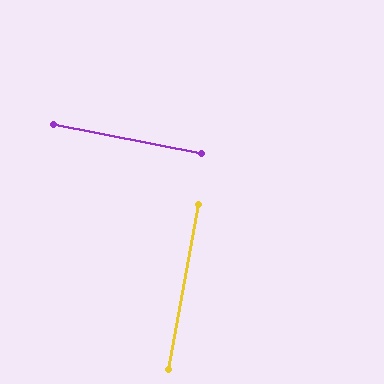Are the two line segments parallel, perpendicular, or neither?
Perpendicular — they meet at approximately 89°.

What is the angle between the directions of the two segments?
Approximately 89 degrees.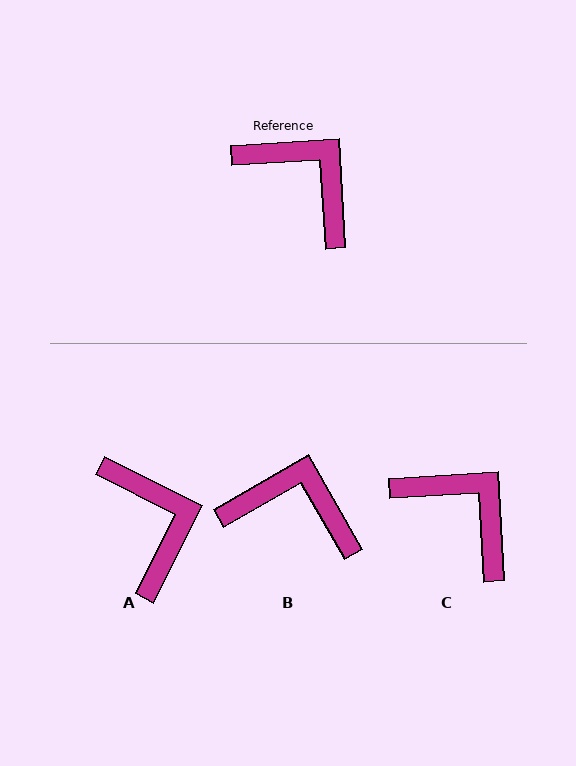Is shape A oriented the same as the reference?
No, it is off by about 30 degrees.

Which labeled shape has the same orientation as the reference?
C.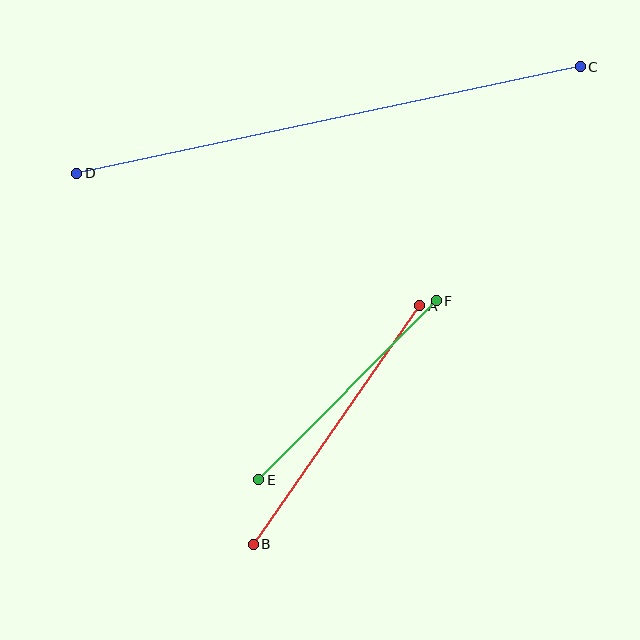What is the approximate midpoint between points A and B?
The midpoint is at approximately (337, 425) pixels.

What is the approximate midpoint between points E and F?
The midpoint is at approximately (348, 390) pixels.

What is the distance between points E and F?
The distance is approximately 252 pixels.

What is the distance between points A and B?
The distance is approximately 291 pixels.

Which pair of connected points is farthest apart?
Points C and D are farthest apart.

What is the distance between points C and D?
The distance is approximately 514 pixels.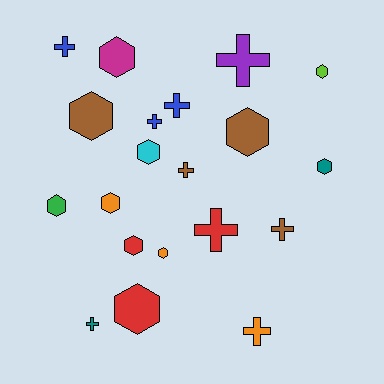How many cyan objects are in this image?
There is 1 cyan object.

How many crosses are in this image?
There are 9 crosses.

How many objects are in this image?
There are 20 objects.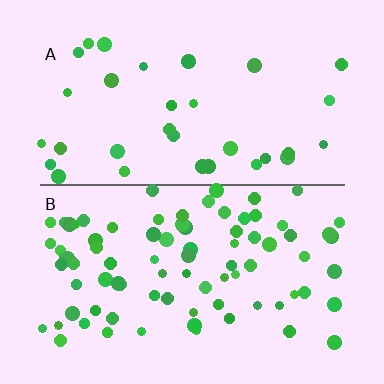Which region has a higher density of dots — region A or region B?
B (the bottom).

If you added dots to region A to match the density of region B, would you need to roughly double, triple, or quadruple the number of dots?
Approximately double.